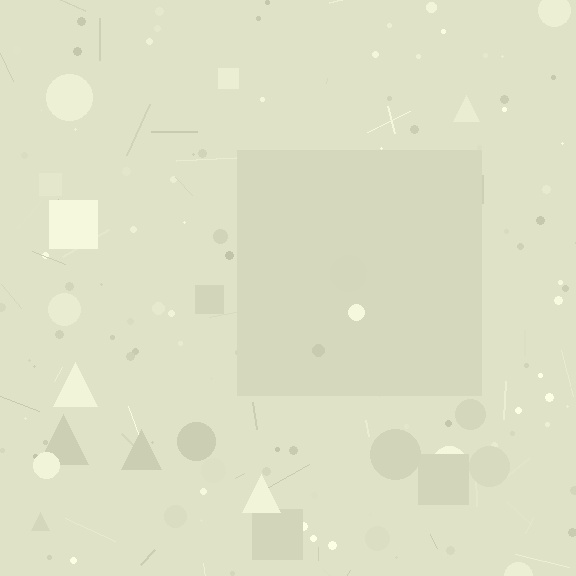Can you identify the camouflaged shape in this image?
The camouflaged shape is a square.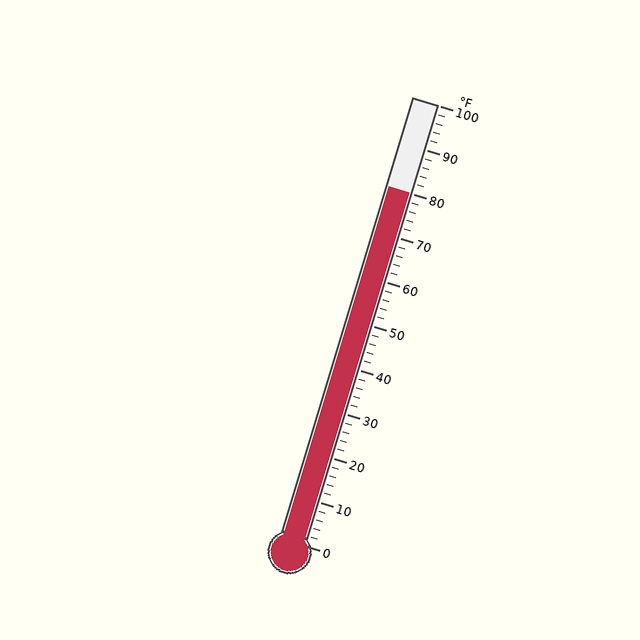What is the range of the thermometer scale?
The thermometer scale ranges from 0°F to 100°F.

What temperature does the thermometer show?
The thermometer shows approximately 80°F.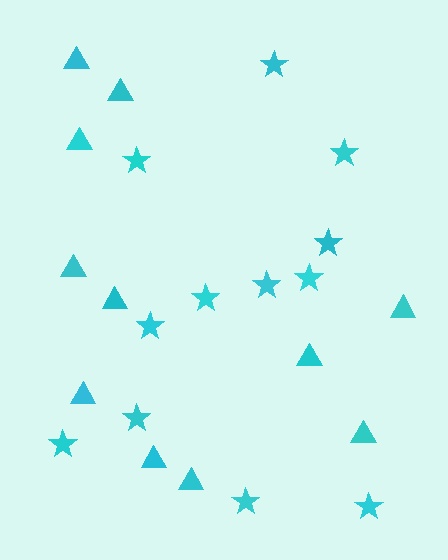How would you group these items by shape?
There are 2 groups: one group of triangles (11) and one group of stars (12).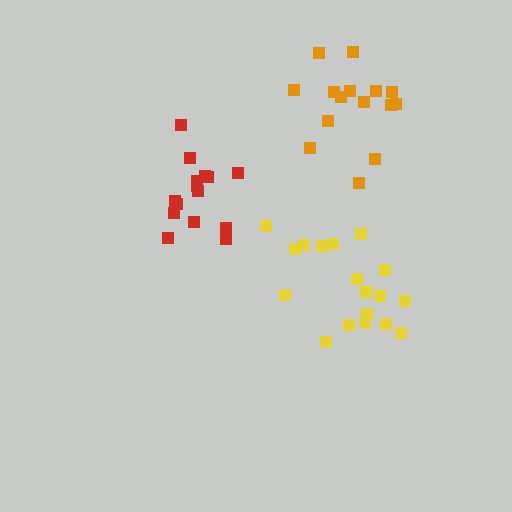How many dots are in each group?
Group 1: 15 dots, Group 2: 18 dots, Group 3: 15 dots (48 total).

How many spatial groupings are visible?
There are 3 spatial groupings.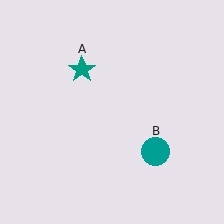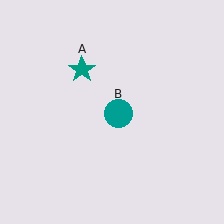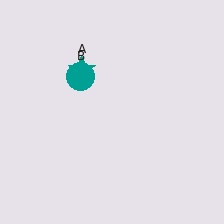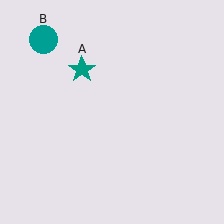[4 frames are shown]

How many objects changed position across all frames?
1 object changed position: teal circle (object B).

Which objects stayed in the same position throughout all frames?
Teal star (object A) remained stationary.